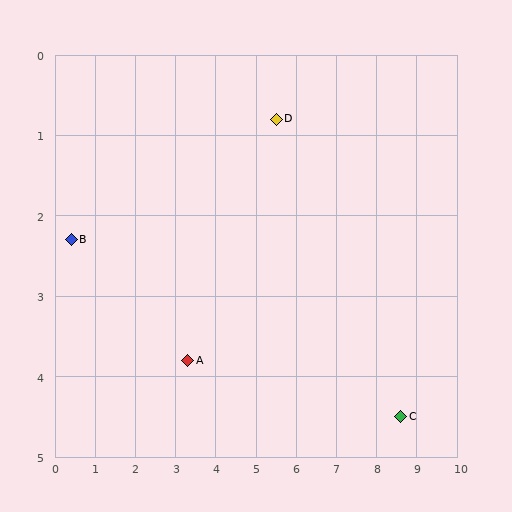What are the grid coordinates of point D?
Point D is at approximately (5.5, 0.8).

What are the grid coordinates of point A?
Point A is at approximately (3.3, 3.8).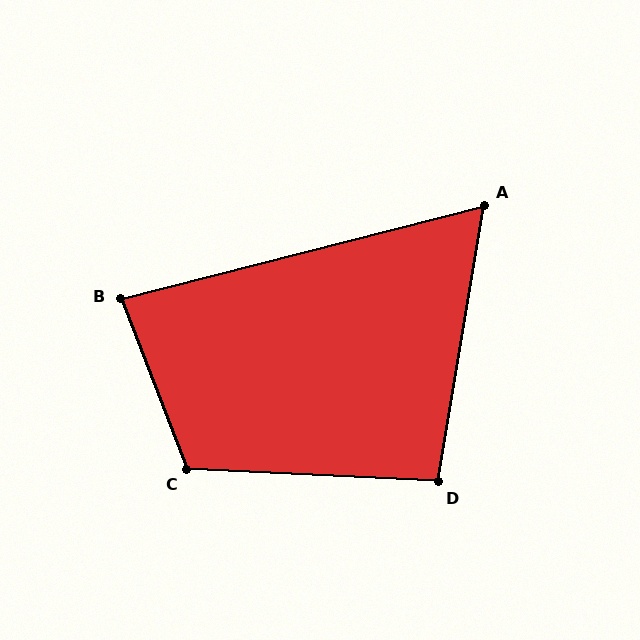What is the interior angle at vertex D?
Approximately 97 degrees (obtuse).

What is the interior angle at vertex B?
Approximately 83 degrees (acute).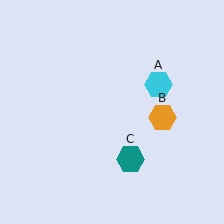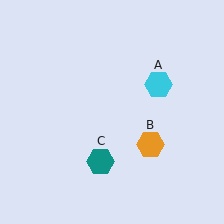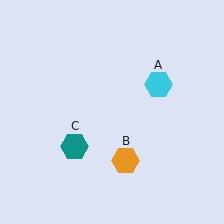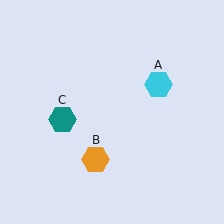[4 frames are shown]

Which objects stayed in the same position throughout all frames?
Cyan hexagon (object A) remained stationary.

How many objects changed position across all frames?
2 objects changed position: orange hexagon (object B), teal hexagon (object C).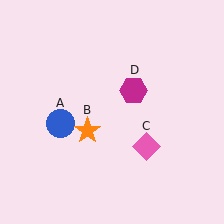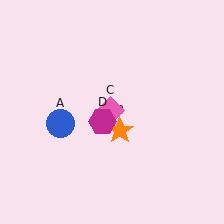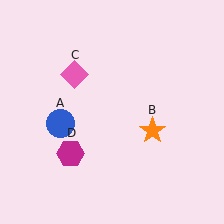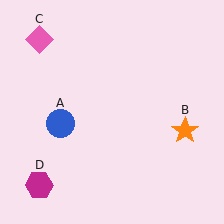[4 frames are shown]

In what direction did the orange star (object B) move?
The orange star (object B) moved right.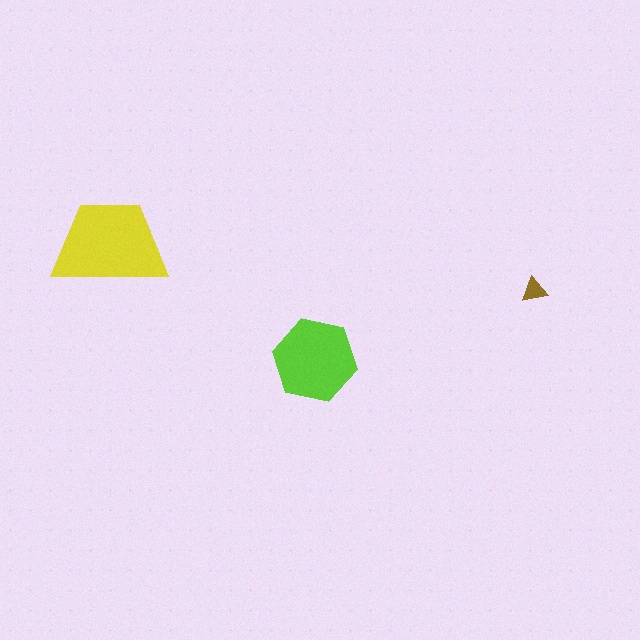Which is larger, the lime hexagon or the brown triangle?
The lime hexagon.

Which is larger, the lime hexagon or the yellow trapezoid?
The yellow trapezoid.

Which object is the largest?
The yellow trapezoid.